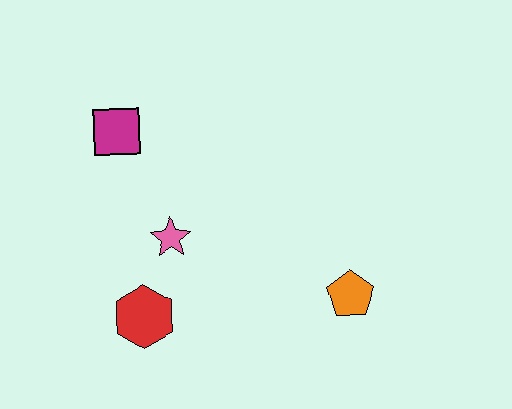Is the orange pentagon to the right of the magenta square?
Yes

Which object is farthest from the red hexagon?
The orange pentagon is farthest from the red hexagon.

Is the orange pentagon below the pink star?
Yes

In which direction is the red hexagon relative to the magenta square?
The red hexagon is below the magenta square.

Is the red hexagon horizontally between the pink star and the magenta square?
Yes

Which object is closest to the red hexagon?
The pink star is closest to the red hexagon.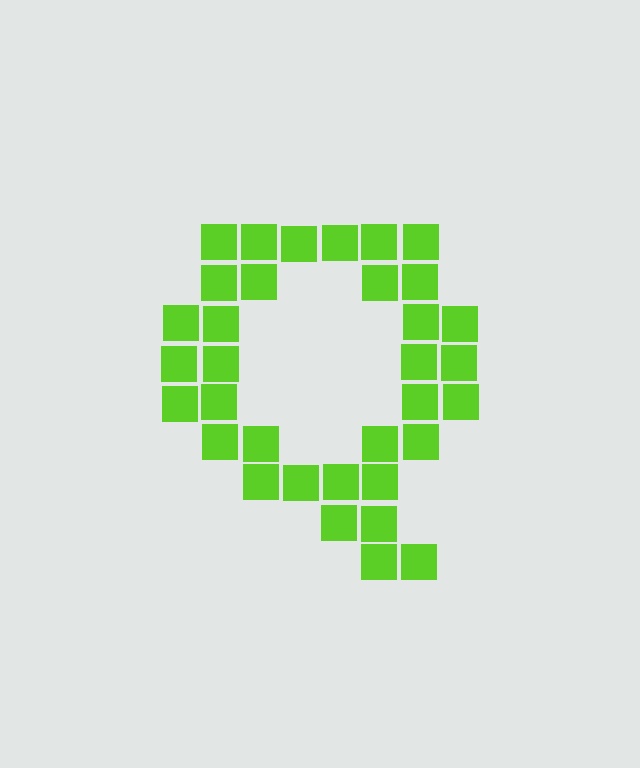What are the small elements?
The small elements are squares.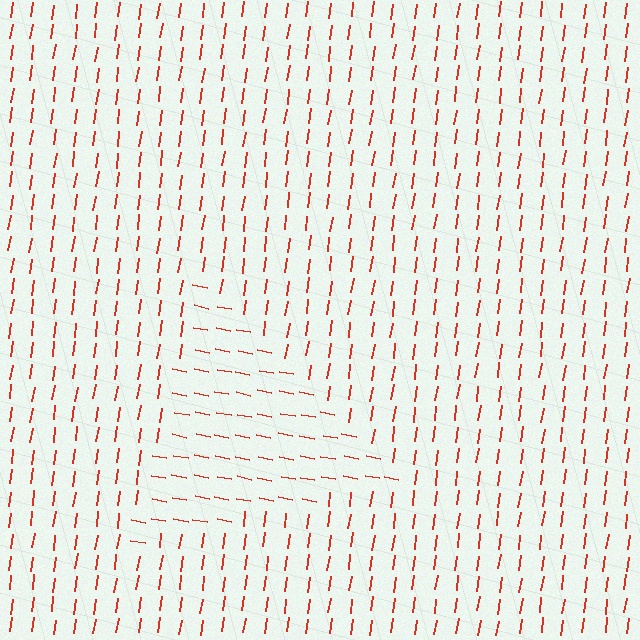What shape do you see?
I see a triangle.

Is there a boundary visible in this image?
Yes, there is a texture boundary formed by a change in line orientation.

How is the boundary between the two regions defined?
The boundary is defined purely by a change in line orientation (approximately 87 degrees difference). All lines are the same color and thickness.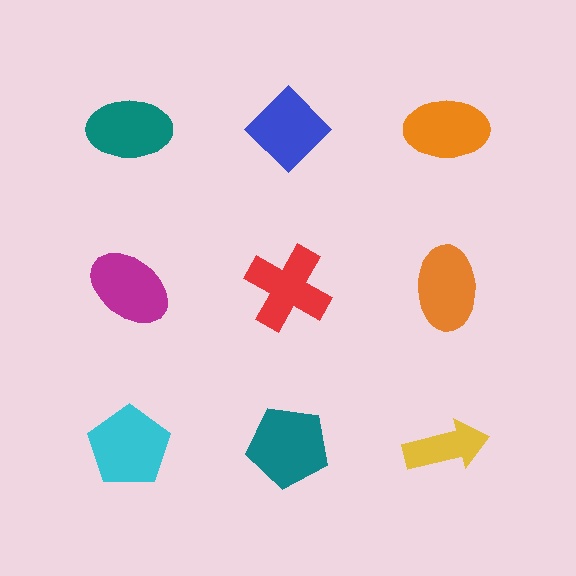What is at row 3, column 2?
A teal pentagon.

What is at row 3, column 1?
A cyan pentagon.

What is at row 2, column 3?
An orange ellipse.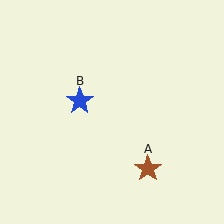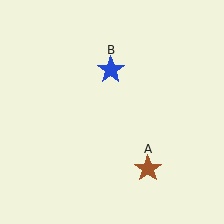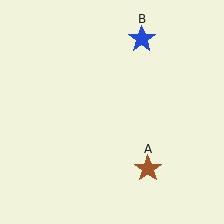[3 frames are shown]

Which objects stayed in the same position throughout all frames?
Brown star (object A) remained stationary.